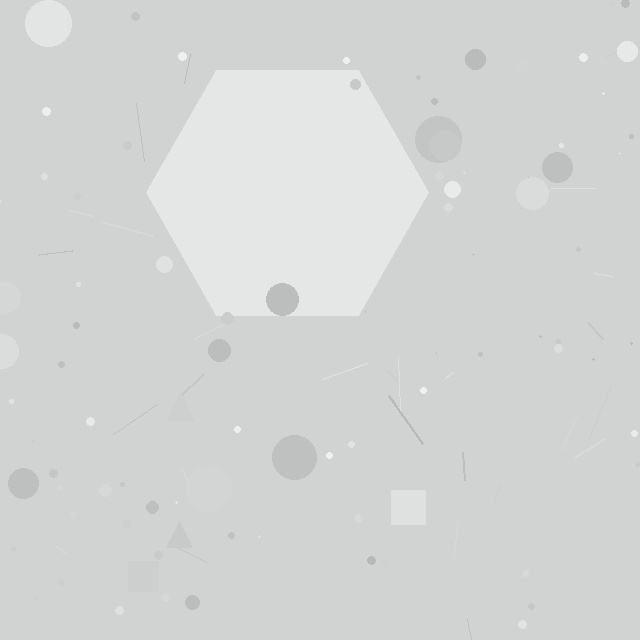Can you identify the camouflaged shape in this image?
The camouflaged shape is a hexagon.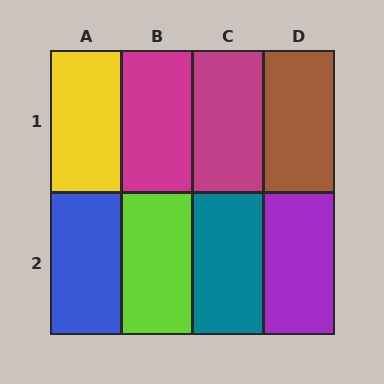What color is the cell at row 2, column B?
Lime.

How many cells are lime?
1 cell is lime.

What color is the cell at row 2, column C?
Teal.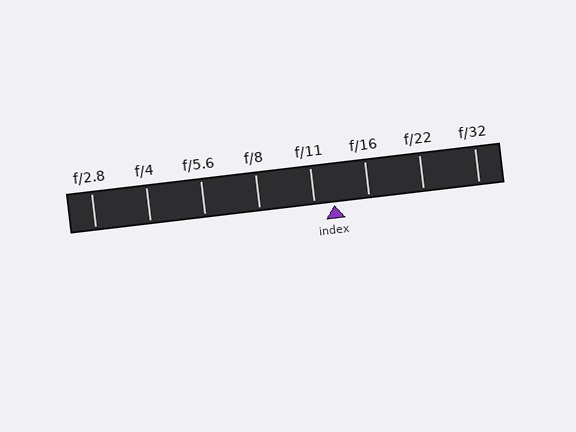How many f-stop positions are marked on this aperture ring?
There are 8 f-stop positions marked.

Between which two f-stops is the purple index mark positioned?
The index mark is between f/11 and f/16.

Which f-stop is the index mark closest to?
The index mark is closest to f/11.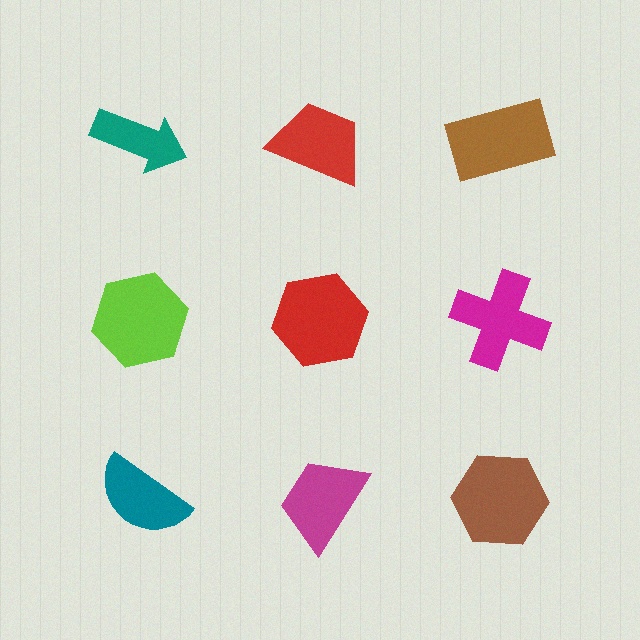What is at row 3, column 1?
A teal semicircle.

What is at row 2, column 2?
A red hexagon.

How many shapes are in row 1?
3 shapes.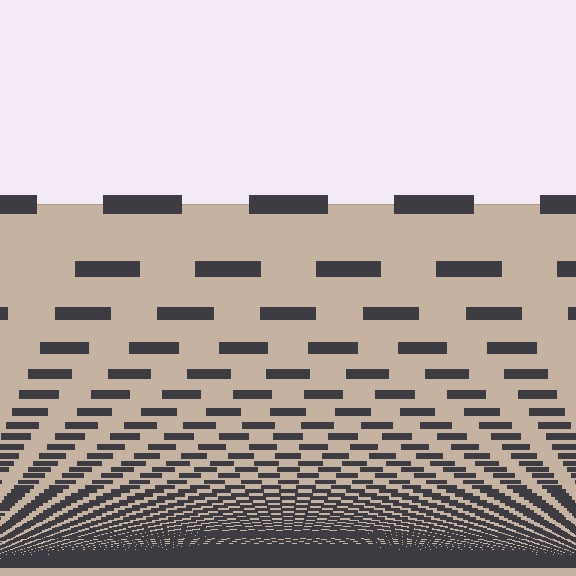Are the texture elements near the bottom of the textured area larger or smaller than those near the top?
Smaller. The gradient is inverted — elements near the bottom are smaller and denser.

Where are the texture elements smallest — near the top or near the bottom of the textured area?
Near the bottom.